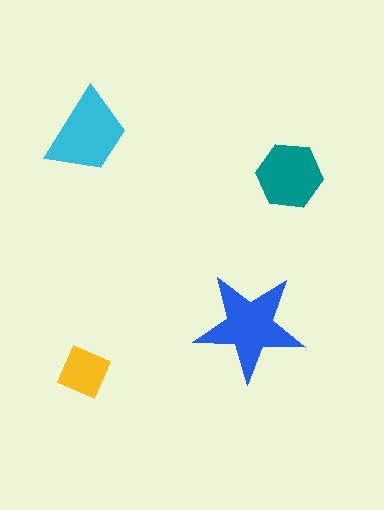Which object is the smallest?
The yellow square.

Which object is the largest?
The blue star.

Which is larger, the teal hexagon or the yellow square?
The teal hexagon.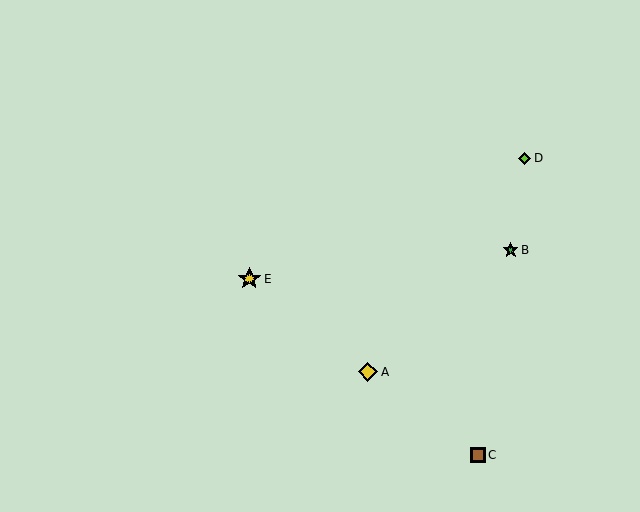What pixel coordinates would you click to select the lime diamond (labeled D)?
Click at (525, 158) to select the lime diamond D.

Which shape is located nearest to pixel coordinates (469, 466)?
The brown square (labeled C) at (478, 455) is nearest to that location.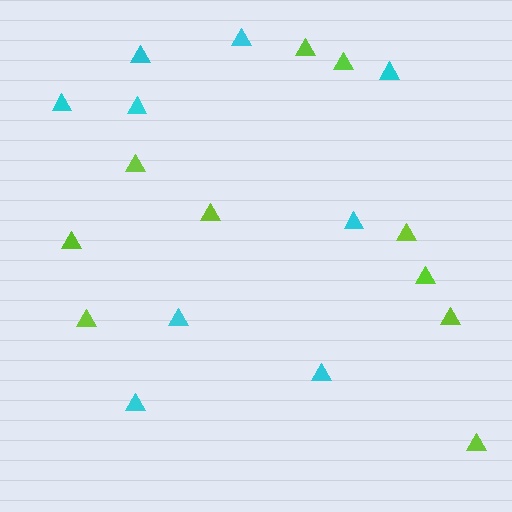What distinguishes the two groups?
There are 2 groups: one group of cyan triangles (9) and one group of lime triangles (10).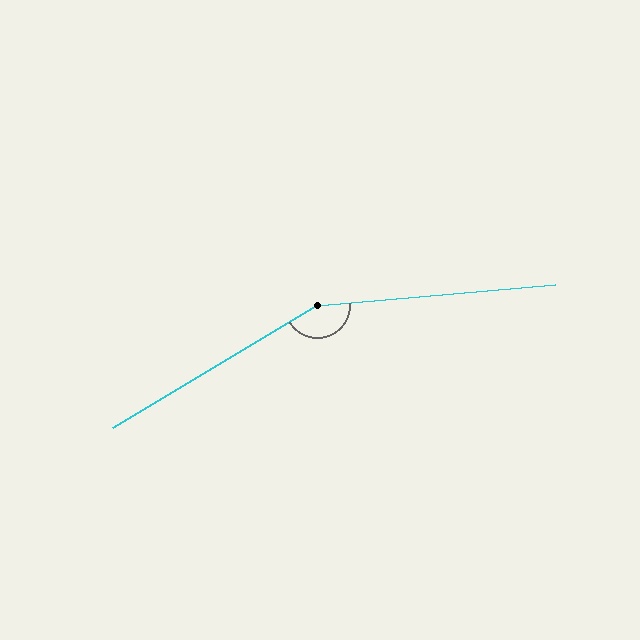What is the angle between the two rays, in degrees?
Approximately 154 degrees.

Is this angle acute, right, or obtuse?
It is obtuse.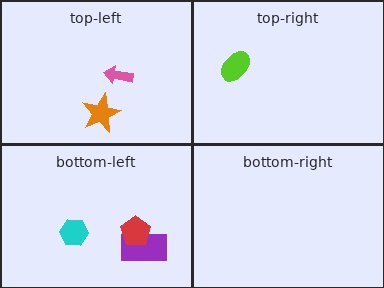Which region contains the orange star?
The top-left region.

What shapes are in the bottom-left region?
The purple rectangle, the cyan hexagon, the red pentagon.